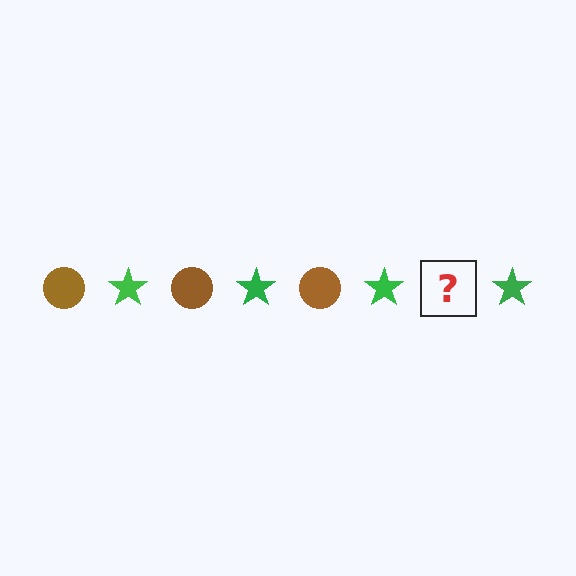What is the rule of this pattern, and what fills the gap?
The rule is that the pattern alternates between brown circle and green star. The gap should be filled with a brown circle.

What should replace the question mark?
The question mark should be replaced with a brown circle.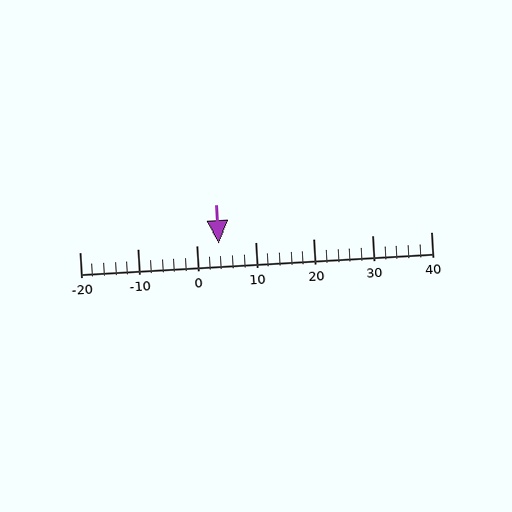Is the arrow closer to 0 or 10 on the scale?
The arrow is closer to 0.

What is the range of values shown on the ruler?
The ruler shows values from -20 to 40.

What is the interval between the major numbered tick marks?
The major tick marks are spaced 10 units apart.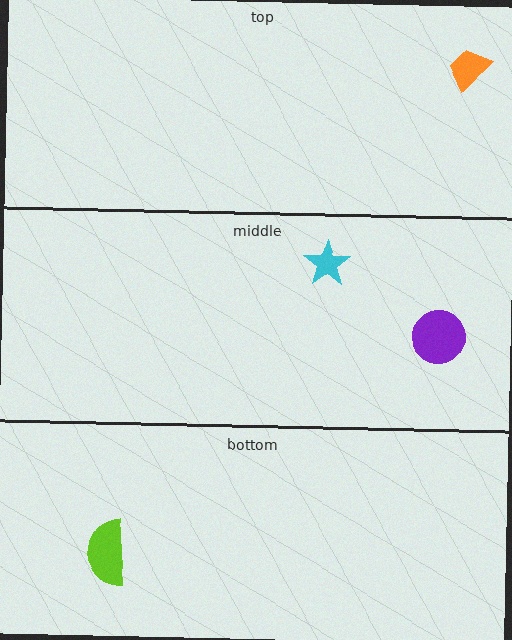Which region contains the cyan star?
The middle region.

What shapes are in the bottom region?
The lime semicircle.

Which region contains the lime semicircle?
The bottom region.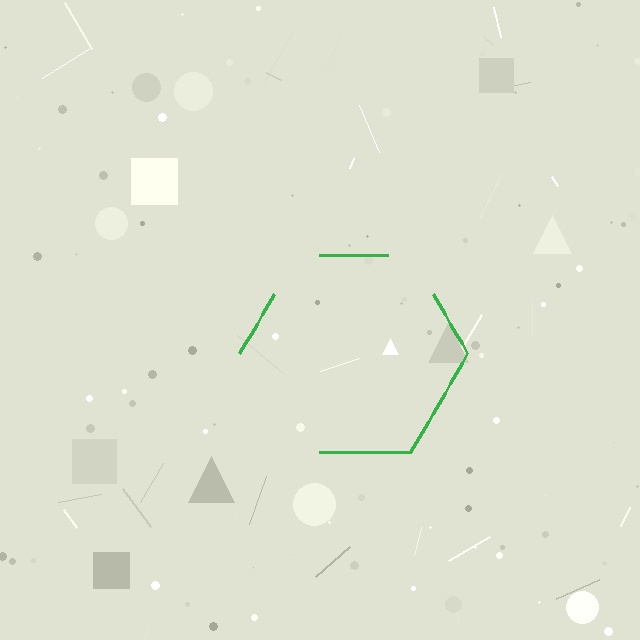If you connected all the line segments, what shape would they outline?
They would outline a hexagon.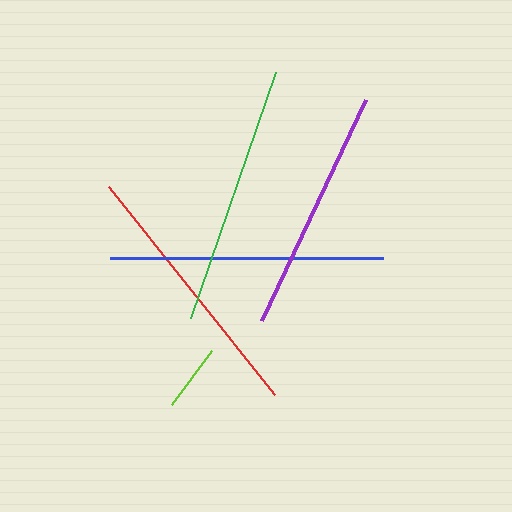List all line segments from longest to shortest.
From longest to shortest: blue, red, green, purple, lime.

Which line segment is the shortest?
The lime line is the shortest at approximately 67 pixels.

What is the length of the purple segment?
The purple segment is approximately 244 pixels long.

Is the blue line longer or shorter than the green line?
The blue line is longer than the green line.